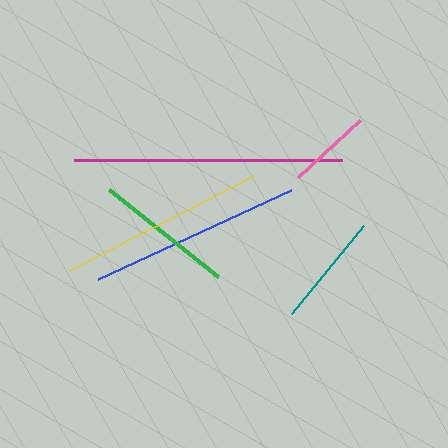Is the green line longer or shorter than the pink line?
The green line is longer than the pink line.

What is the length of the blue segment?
The blue segment is approximately 212 pixels long.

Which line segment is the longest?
The magenta line is the longest at approximately 268 pixels.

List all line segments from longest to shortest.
From longest to shortest: magenta, blue, yellow, green, teal, pink.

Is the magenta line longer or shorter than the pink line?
The magenta line is longer than the pink line.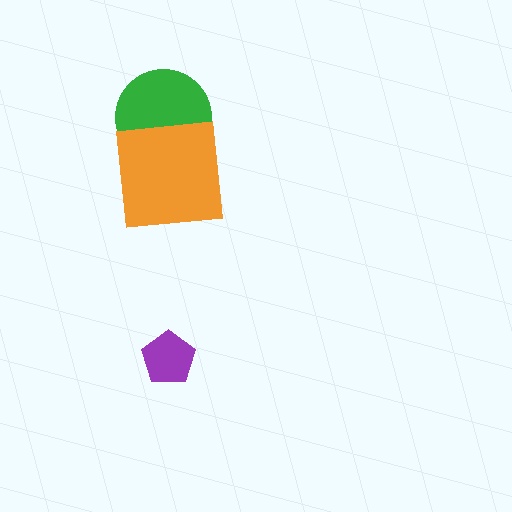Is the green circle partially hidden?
Yes, it is partially covered by another shape.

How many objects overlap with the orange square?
1 object overlaps with the orange square.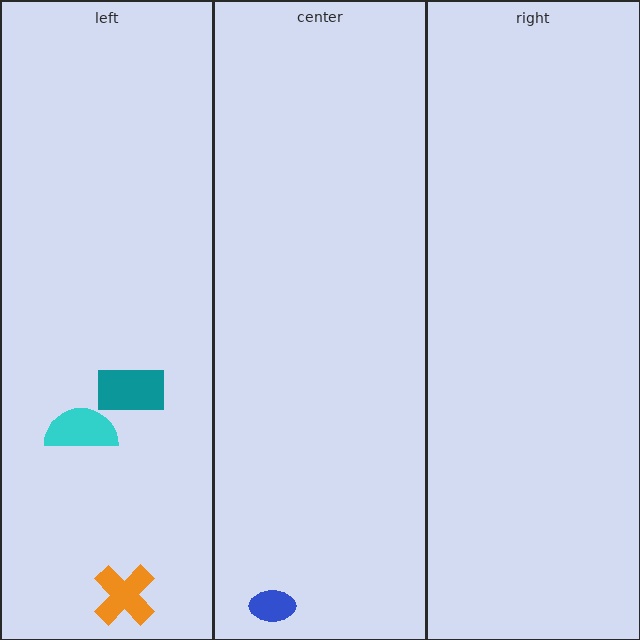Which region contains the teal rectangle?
The left region.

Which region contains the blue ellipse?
The center region.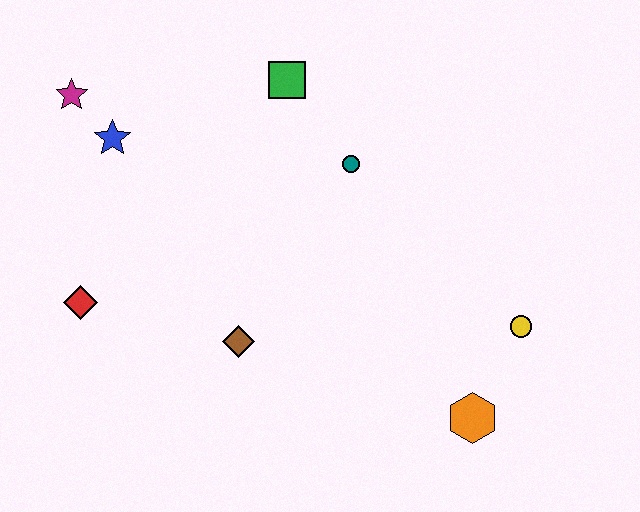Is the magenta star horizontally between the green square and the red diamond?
No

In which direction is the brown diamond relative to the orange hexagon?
The brown diamond is to the left of the orange hexagon.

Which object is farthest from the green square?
The orange hexagon is farthest from the green square.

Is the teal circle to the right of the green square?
Yes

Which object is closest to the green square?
The teal circle is closest to the green square.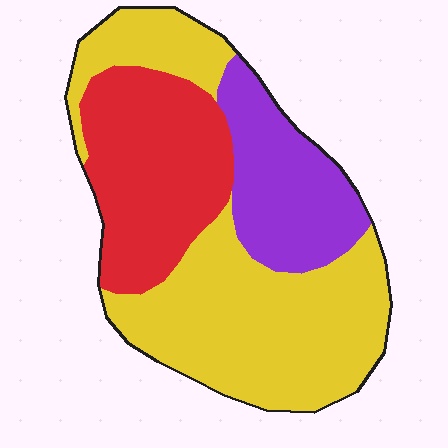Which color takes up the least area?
Purple, at roughly 20%.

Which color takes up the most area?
Yellow, at roughly 50%.